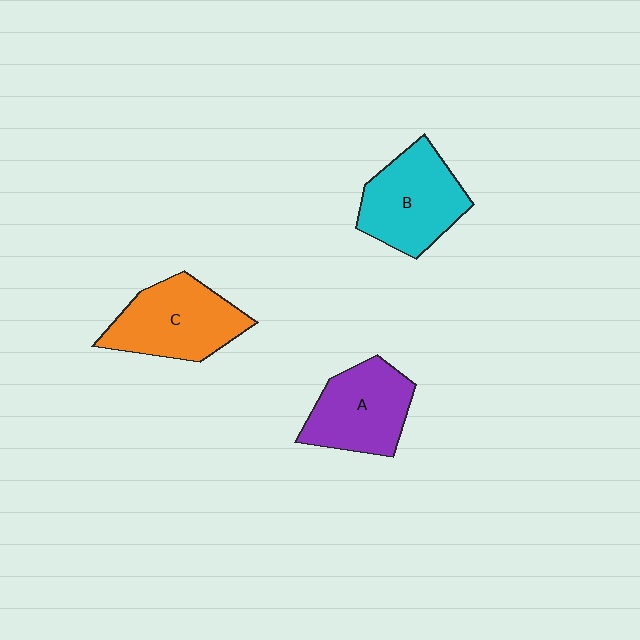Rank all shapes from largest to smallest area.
From largest to smallest: C (orange), B (cyan), A (purple).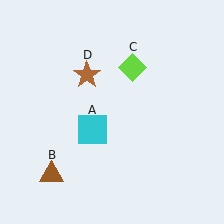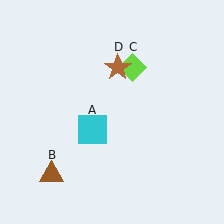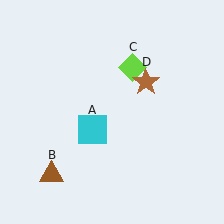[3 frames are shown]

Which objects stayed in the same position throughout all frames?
Cyan square (object A) and brown triangle (object B) and lime diamond (object C) remained stationary.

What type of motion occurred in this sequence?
The brown star (object D) rotated clockwise around the center of the scene.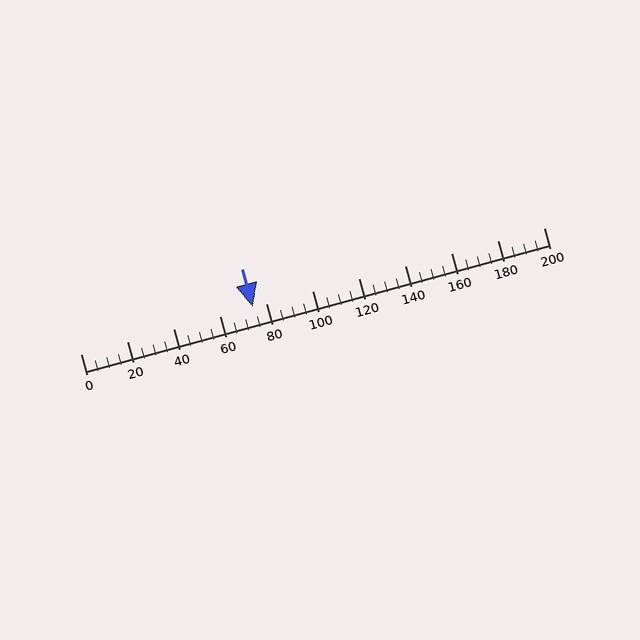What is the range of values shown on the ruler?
The ruler shows values from 0 to 200.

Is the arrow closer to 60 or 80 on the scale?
The arrow is closer to 80.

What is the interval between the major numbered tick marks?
The major tick marks are spaced 20 units apart.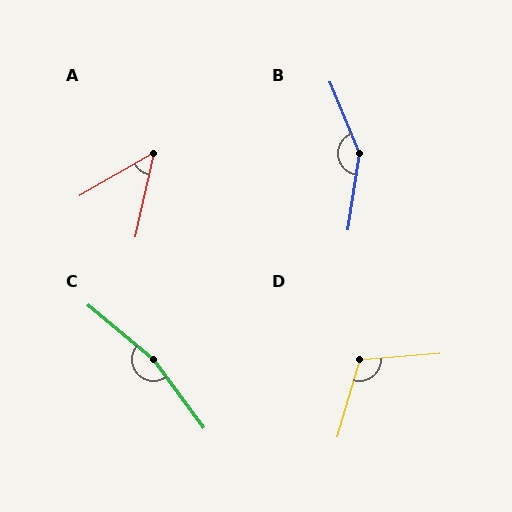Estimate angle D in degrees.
Approximately 111 degrees.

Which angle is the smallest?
A, at approximately 47 degrees.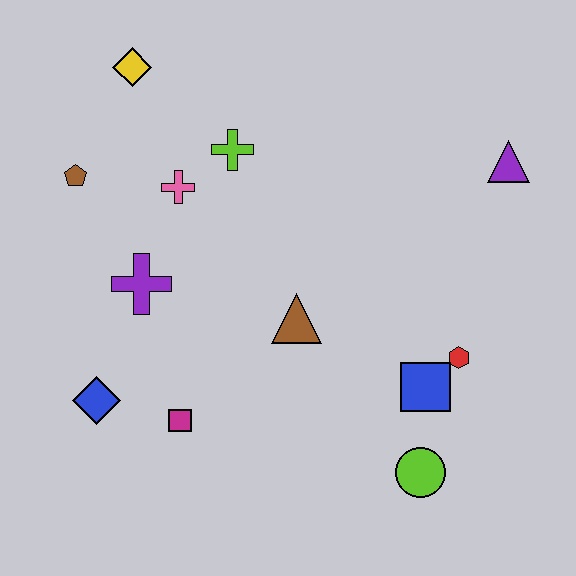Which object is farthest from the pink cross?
The lime circle is farthest from the pink cross.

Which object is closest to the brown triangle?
The blue square is closest to the brown triangle.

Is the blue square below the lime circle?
No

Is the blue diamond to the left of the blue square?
Yes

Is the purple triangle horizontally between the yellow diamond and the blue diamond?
No